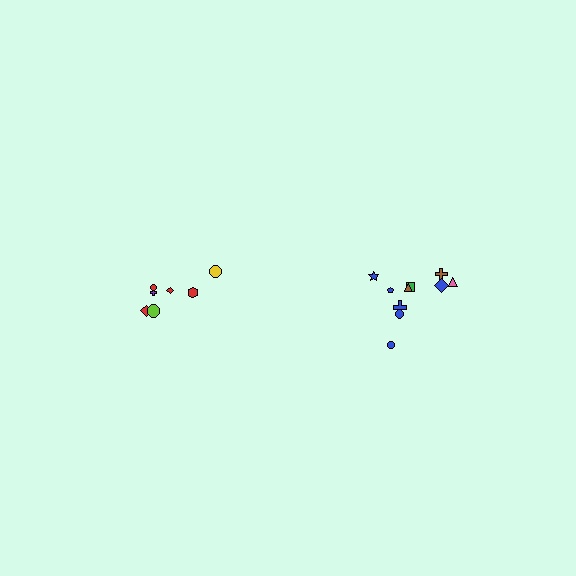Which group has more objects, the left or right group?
The right group.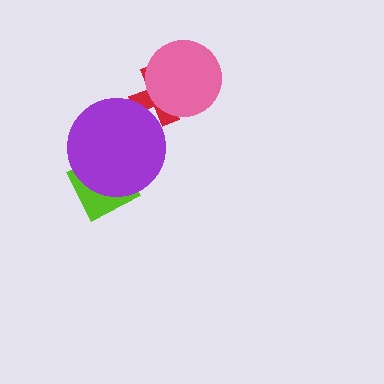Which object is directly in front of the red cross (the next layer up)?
The pink circle is directly in front of the red cross.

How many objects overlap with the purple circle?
2 objects overlap with the purple circle.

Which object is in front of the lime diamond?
The purple circle is in front of the lime diamond.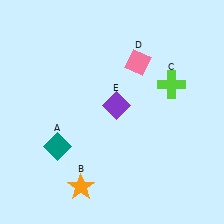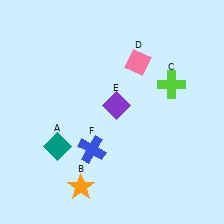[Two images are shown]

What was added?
A blue cross (F) was added in Image 2.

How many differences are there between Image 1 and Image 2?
There is 1 difference between the two images.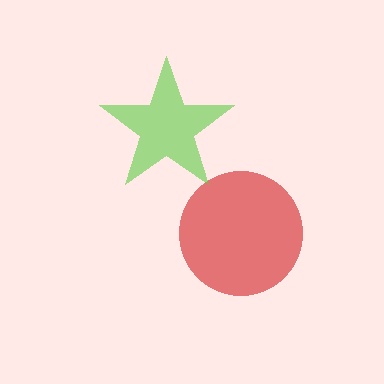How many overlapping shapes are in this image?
There are 2 overlapping shapes in the image.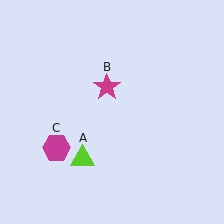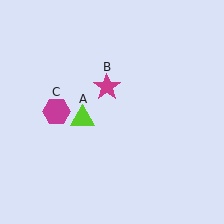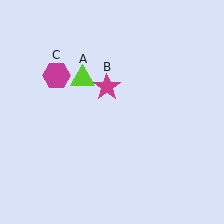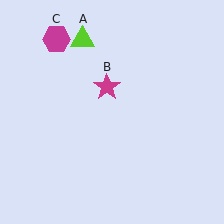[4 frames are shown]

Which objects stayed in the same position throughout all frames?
Magenta star (object B) remained stationary.